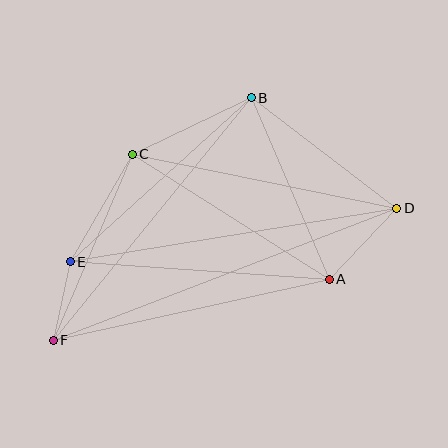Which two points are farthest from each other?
Points D and F are farthest from each other.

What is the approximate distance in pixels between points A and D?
The distance between A and D is approximately 98 pixels.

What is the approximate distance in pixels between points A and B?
The distance between A and B is approximately 197 pixels.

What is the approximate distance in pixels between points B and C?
The distance between B and C is approximately 132 pixels.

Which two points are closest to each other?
Points E and F are closest to each other.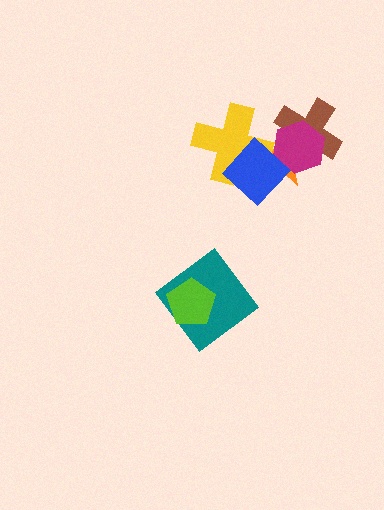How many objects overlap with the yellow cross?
2 objects overlap with the yellow cross.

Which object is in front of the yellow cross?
The blue diamond is in front of the yellow cross.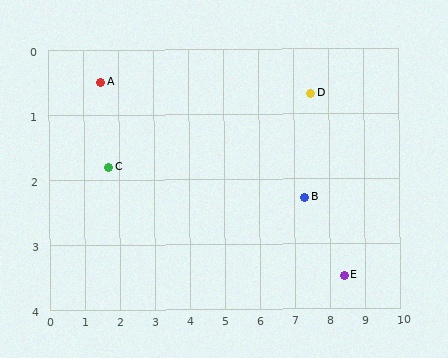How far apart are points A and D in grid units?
Points A and D are about 6.0 grid units apart.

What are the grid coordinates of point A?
Point A is at approximately (1.5, 0.5).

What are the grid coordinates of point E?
Point E is at approximately (8.4, 3.5).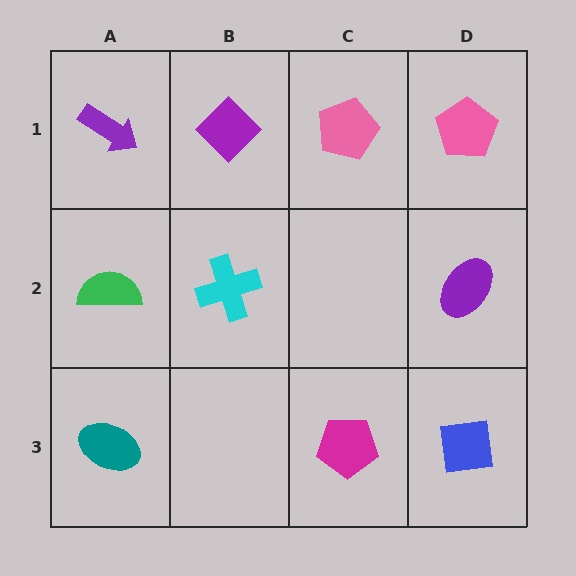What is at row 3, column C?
A magenta pentagon.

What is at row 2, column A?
A green semicircle.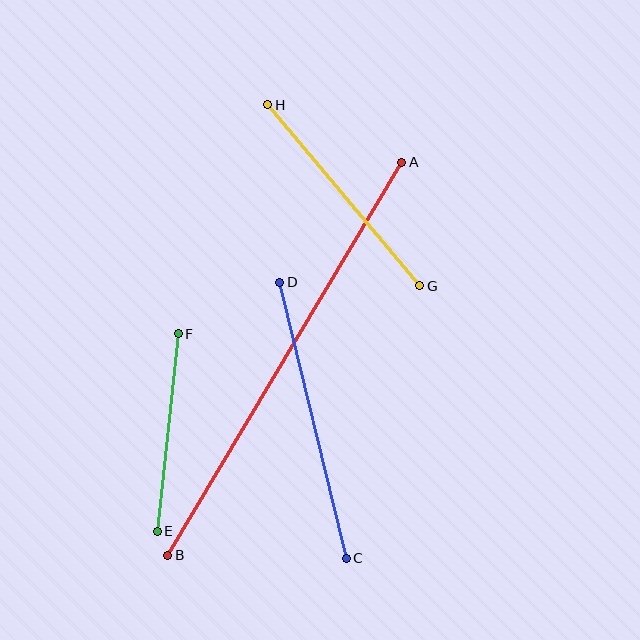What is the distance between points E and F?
The distance is approximately 199 pixels.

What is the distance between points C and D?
The distance is approximately 284 pixels.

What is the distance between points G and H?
The distance is approximately 236 pixels.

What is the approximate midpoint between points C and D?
The midpoint is at approximately (313, 420) pixels.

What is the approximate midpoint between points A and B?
The midpoint is at approximately (285, 359) pixels.